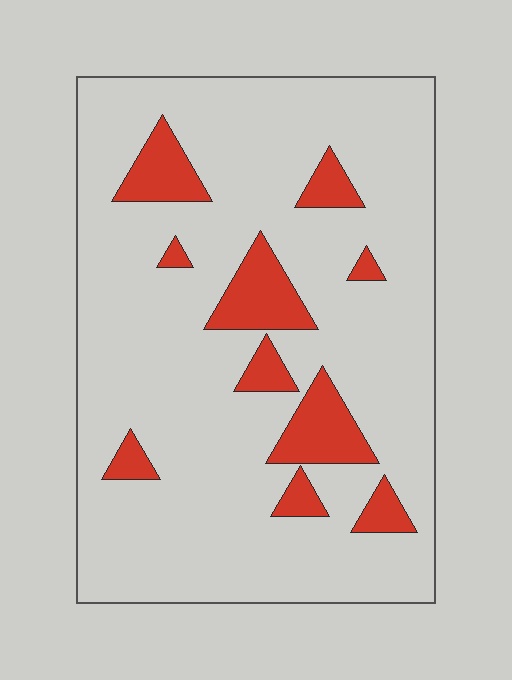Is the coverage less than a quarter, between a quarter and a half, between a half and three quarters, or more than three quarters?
Less than a quarter.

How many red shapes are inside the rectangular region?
10.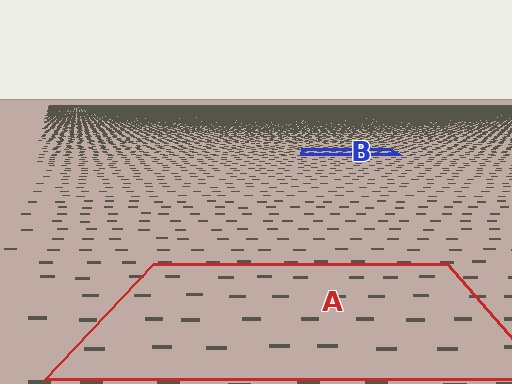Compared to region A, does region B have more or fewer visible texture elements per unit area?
Region B has more texture elements per unit area — they are packed more densely because it is farther away.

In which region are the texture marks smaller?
The texture marks are smaller in region B, because it is farther away.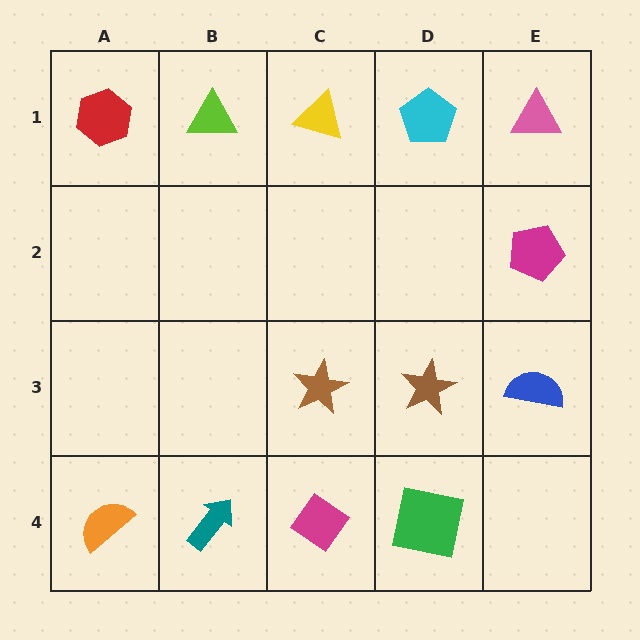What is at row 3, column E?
A blue semicircle.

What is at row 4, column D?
A green square.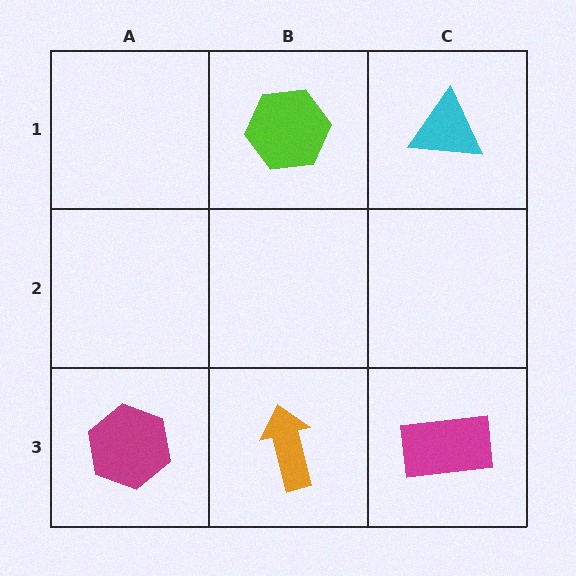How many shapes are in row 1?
2 shapes.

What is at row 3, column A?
A magenta hexagon.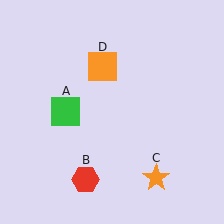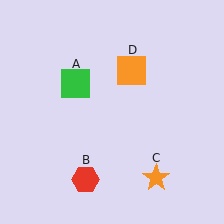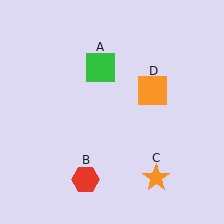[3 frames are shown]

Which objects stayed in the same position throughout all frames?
Red hexagon (object B) and orange star (object C) remained stationary.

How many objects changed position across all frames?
2 objects changed position: green square (object A), orange square (object D).